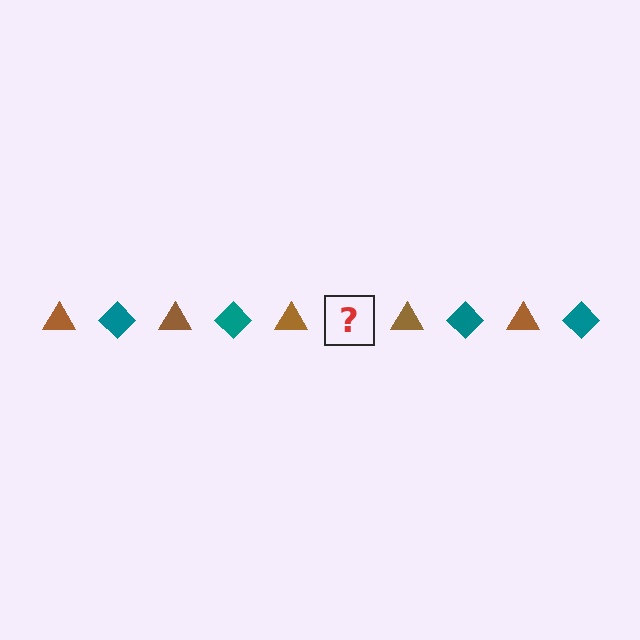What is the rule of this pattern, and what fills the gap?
The rule is that the pattern alternates between brown triangle and teal diamond. The gap should be filled with a teal diamond.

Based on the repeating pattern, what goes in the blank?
The blank should be a teal diamond.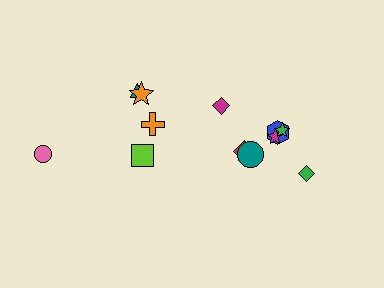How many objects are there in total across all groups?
There are 12 objects.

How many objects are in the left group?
There are 5 objects.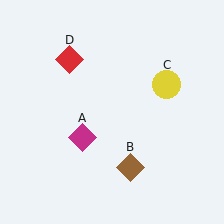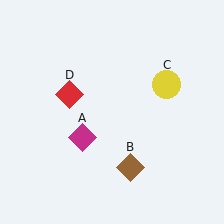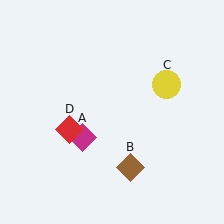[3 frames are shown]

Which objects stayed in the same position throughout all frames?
Magenta diamond (object A) and brown diamond (object B) and yellow circle (object C) remained stationary.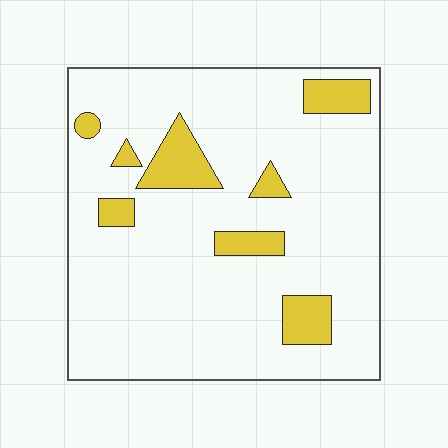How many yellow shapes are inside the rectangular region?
8.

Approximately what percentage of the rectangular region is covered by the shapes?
Approximately 15%.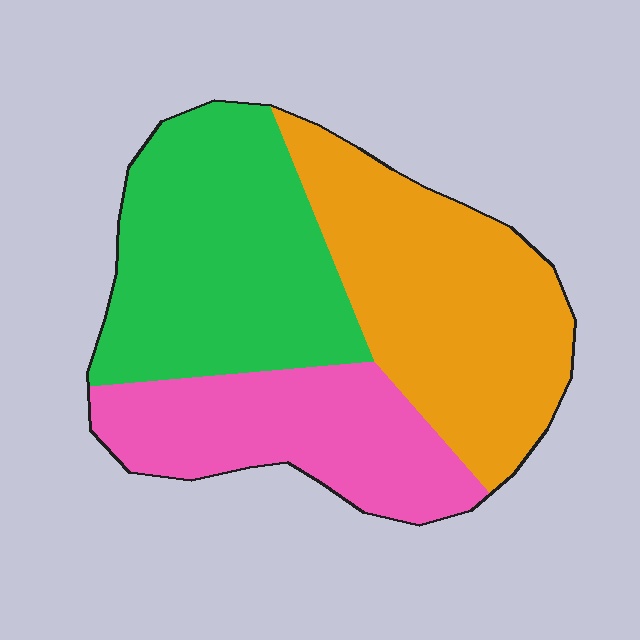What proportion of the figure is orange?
Orange covers roughly 35% of the figure.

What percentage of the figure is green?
Green takes up about three eighths (3/8) of the figure.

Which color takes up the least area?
Pink, at roughly 25%.